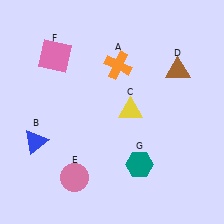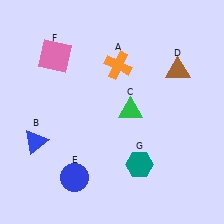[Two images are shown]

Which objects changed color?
C changed from yellow to green. E changed from pink to blue.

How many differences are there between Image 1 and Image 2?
There are 2 differences between the two images.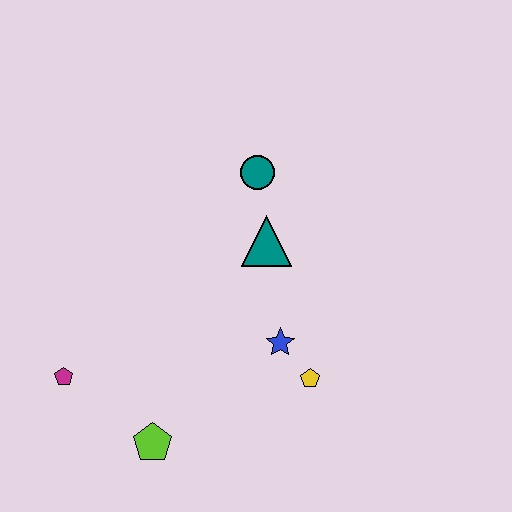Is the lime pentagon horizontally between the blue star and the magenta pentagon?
Yes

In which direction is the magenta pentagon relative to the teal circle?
The magenta pentagon is below the teal circle.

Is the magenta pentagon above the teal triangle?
No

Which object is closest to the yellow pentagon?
The blue star is closest to the yellow pentagon.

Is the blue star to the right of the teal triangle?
Yes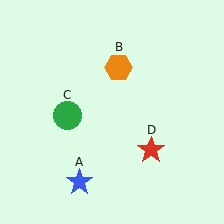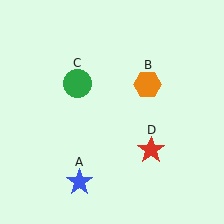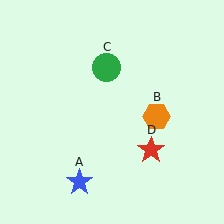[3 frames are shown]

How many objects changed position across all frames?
2 objects changed position: orange hexagon (object B), green circle (object C).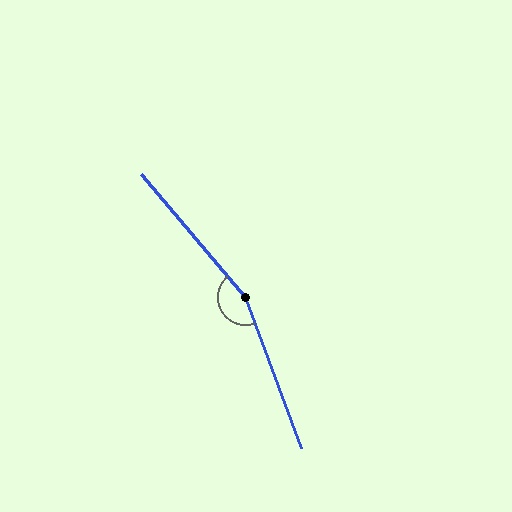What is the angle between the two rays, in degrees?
Approximately 160 degrees.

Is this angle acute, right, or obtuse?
It is obtuse.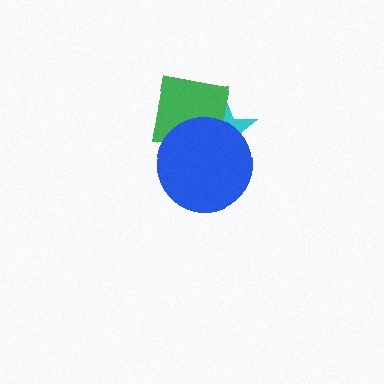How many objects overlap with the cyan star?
2 objects overlap with the cyan star.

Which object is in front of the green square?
The blue circle is in front of the green square.